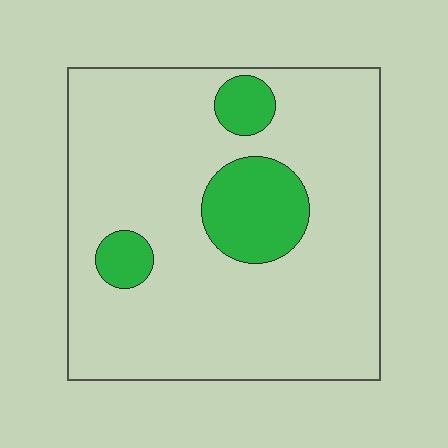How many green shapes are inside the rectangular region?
3.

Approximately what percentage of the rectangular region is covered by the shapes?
Approximately 15%.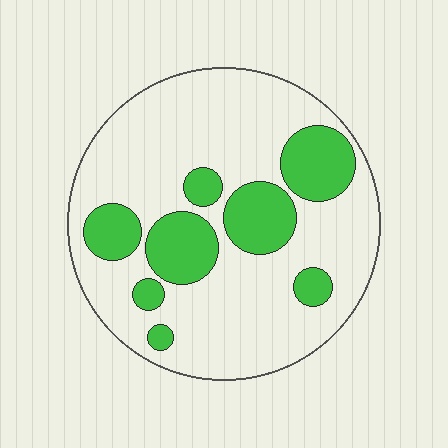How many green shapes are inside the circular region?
8.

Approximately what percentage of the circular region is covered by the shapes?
Approximately 25%.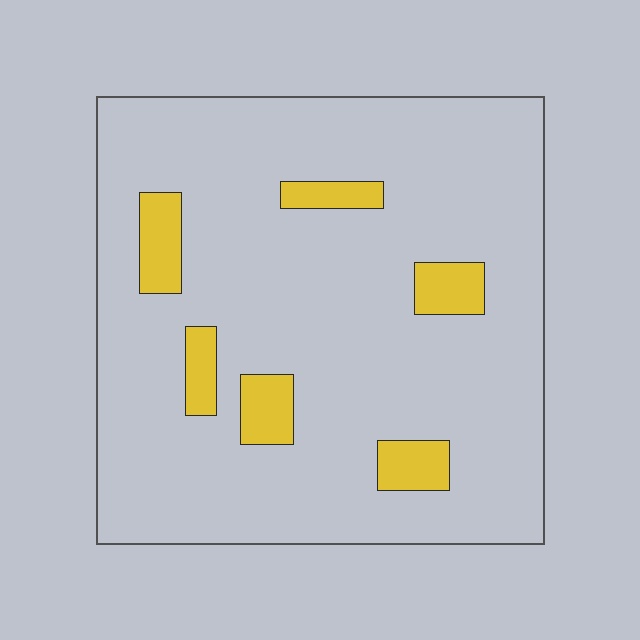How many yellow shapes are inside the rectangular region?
6.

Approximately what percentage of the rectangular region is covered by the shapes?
Approximately 10%.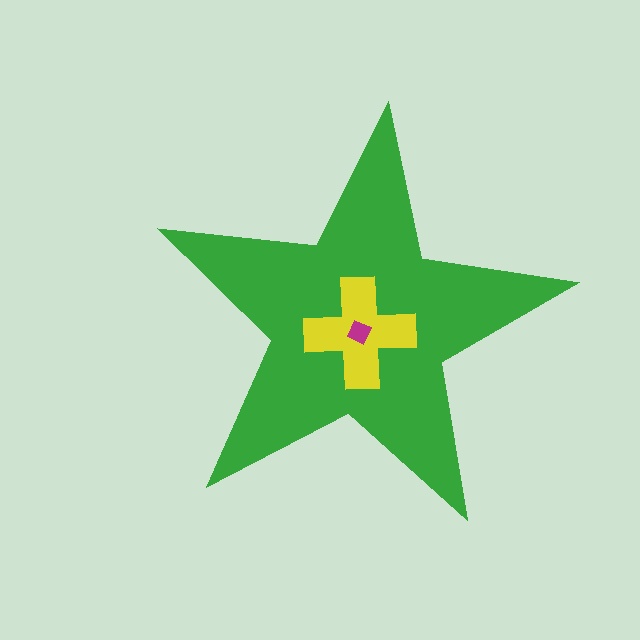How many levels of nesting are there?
3.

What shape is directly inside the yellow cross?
The magenta diamond.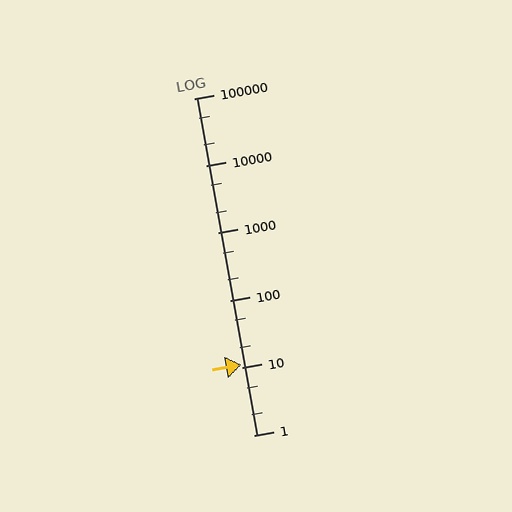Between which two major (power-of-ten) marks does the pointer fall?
The pointer is between 10 and 100.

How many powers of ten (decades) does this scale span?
The scale spans 5 decades, from 1 to 100000.